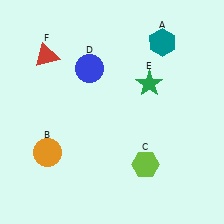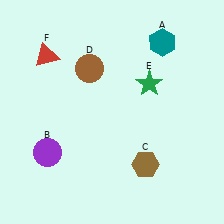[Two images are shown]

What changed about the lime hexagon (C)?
In Image 1, C is lime. In Image 2, it changed to brown.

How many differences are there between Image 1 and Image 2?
There are 3 differences between the two images.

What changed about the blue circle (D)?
In Image 1, D is blue. In Image 2, it changed to brown.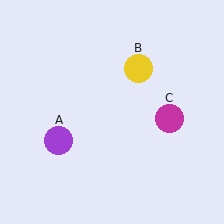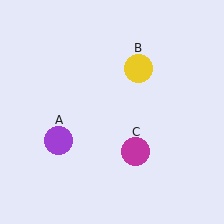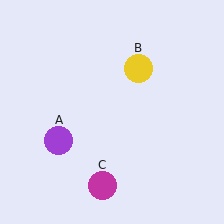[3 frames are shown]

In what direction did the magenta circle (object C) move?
The magenta circle (object C) moved down and to the left.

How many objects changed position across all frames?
1 object changed position: magenta circle (object C).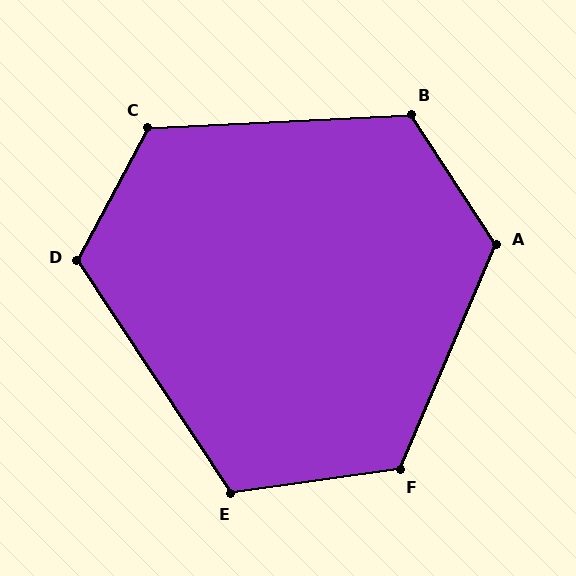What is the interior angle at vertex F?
Approximately 121 degrees (obtuse).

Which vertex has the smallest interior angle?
E, at approximately 115 degrees.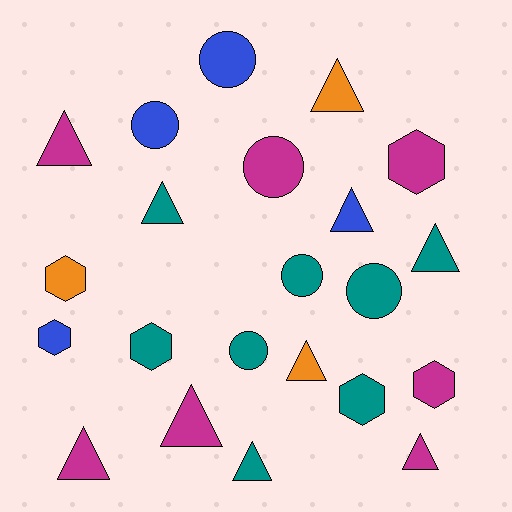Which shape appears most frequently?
Triangle, with 10 objects.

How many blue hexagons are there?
There is 1 blue hexagon.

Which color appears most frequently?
Teal, with 8 objects.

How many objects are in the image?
There are 22 objects.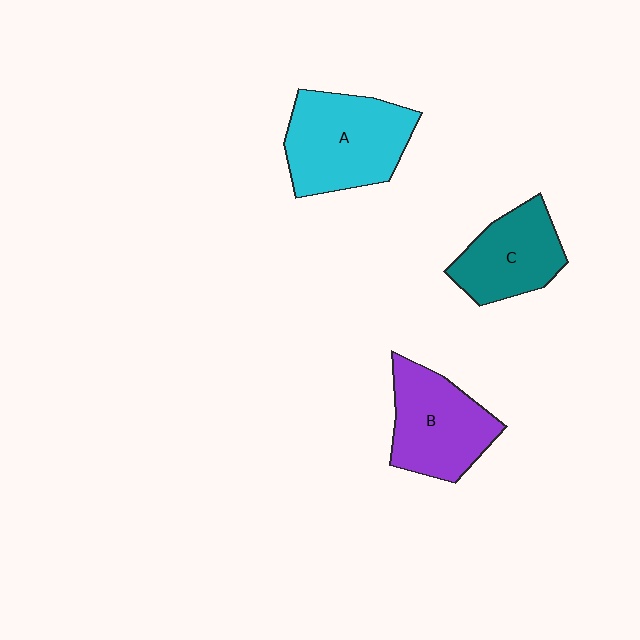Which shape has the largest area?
Shape A (cyan).